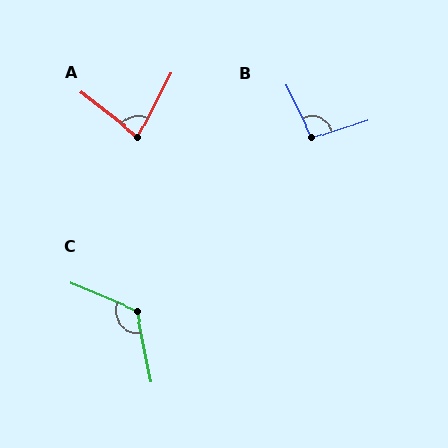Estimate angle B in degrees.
Approximately 98 degrees.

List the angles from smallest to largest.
A (79°), B (98°), C (124°).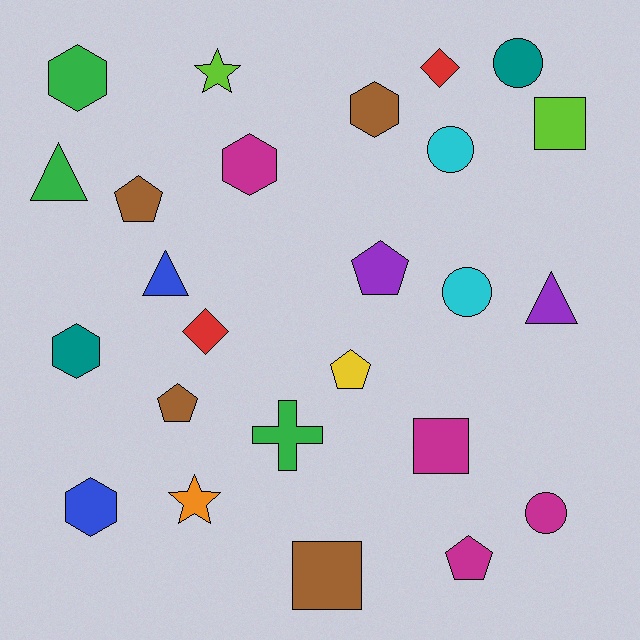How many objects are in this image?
There are 25 objects.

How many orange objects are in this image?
There is 1 orange object.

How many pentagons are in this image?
There are 5 pentagons.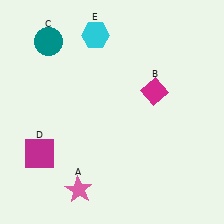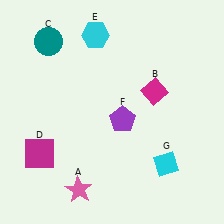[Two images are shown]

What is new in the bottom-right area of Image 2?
A cyan diamond (G) was added in the bottom-right area of Image 2.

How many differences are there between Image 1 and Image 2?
There are 2 differences between the two images.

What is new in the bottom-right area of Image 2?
A purple pentagon (F) was added in the bottom-right area of Image 2.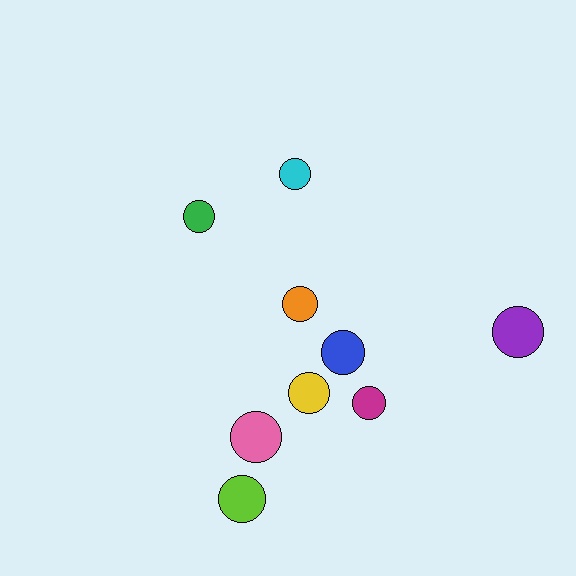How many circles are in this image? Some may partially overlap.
There are 9 circles.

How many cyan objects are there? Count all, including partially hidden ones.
There is 1 cyan object.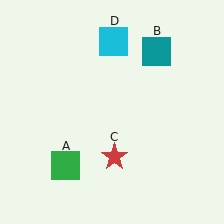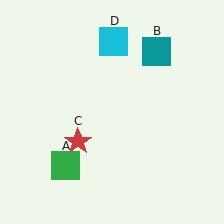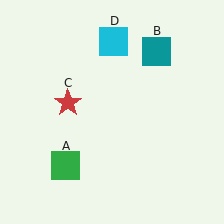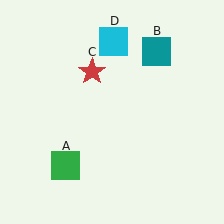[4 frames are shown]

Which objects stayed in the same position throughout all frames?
Green square (object A) and teal square (object B) and cyan square (object D) remained stationary.